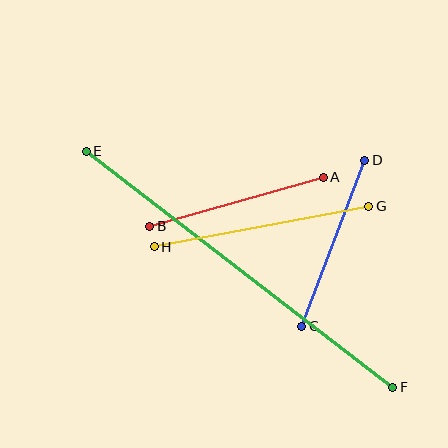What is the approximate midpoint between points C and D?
The midpoint is at approximately (333, 243) pixels.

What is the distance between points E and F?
The distance is approximately 387 pixels.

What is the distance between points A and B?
The distance is approximately 180 pixels.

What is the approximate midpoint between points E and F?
The midpoint is at approximately (239, 269) pixels.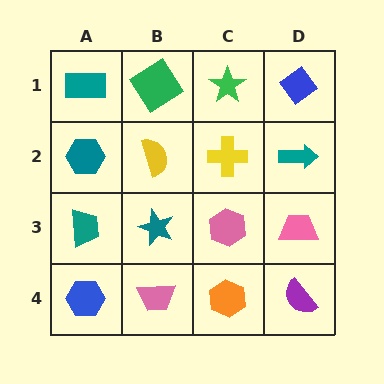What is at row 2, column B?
A yellow semicircle.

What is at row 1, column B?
A green diamond.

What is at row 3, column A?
A teal trapezoid.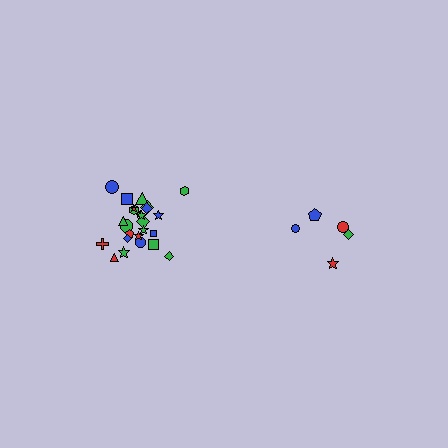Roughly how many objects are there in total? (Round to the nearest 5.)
Roughly 30 objects in total.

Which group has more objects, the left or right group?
The left group.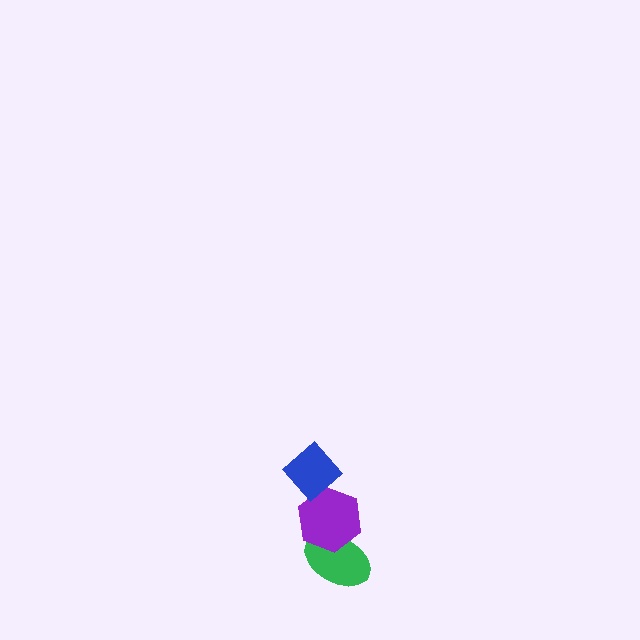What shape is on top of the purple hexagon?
The blue diamond is on top of the purple hexagon.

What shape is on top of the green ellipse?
The purple hexagon is on top of the green ellipse.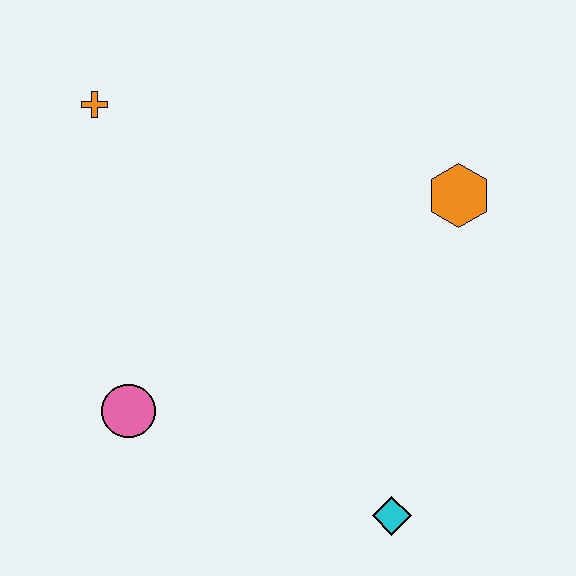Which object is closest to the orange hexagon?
The cyan diamond is closest to the orange hexagon.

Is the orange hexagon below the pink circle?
No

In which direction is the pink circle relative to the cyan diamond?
The pink circle is to the left of the cyan diamond.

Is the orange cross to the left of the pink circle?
Yes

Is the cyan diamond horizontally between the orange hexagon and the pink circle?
Yes